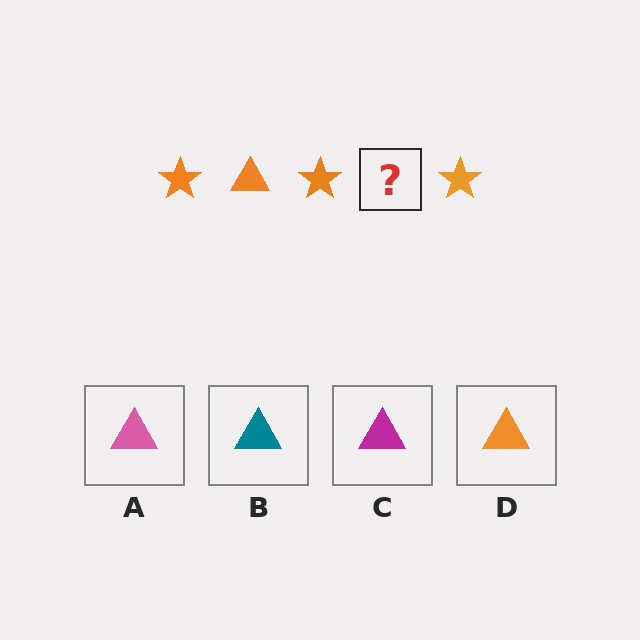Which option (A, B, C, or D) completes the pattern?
D.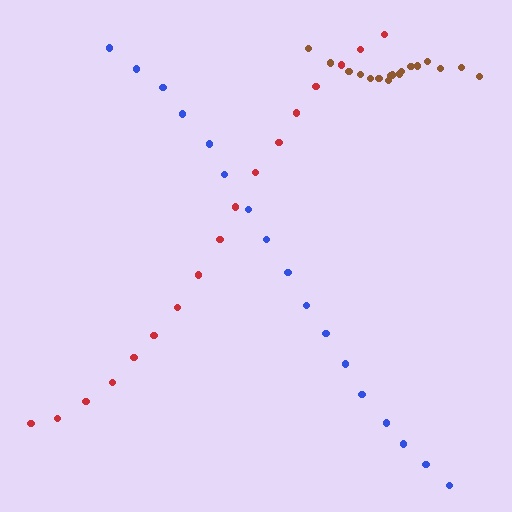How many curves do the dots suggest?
There are 3 distinct paths.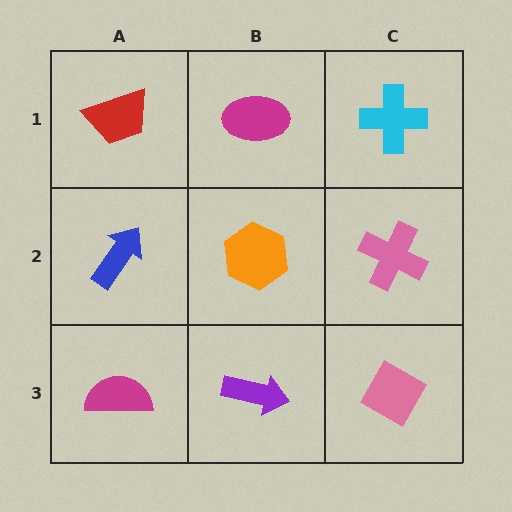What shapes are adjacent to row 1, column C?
A pink cross (row 2, column C), a magenta ellipse (row 1, column B).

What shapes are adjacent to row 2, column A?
A red trapezoid (row 1, column A), a magenta semicircle (row 3, column A), an orange hexagon (row 2, column B).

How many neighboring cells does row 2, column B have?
4.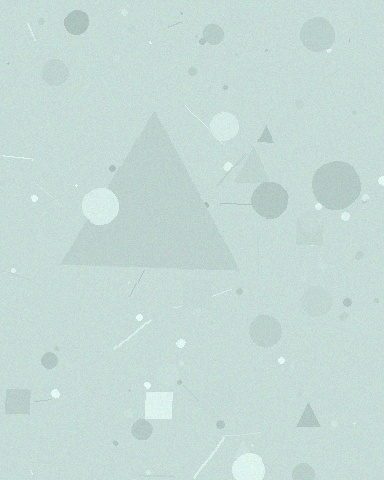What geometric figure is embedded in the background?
A triangle is embedded in the background.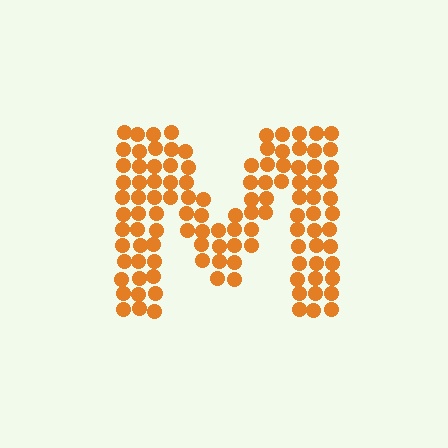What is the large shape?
The large shape is the letter M.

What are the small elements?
The small elements are circles.